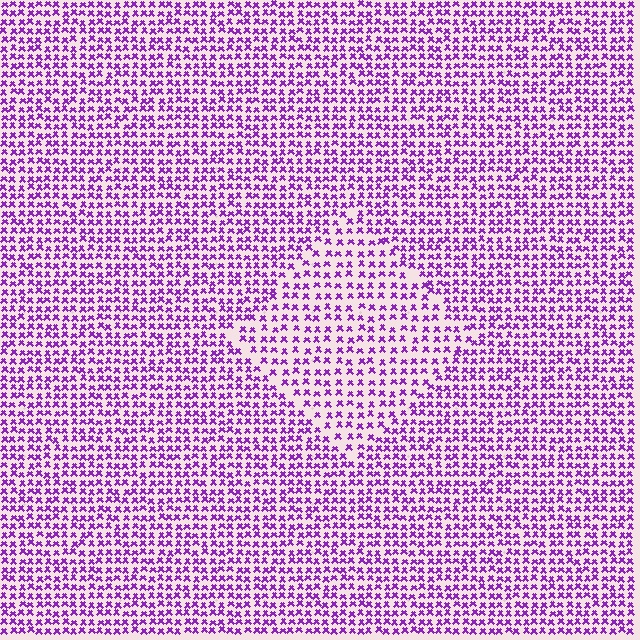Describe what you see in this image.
The image contains small purple elements arranged at two different densities. A diamond-shaped region is visible where the elements are less densely packed than the surrounding area.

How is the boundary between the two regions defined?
The boundary is defined by a change in element density (approximately 1.5x ratio). All elements are the same color, size, and shape.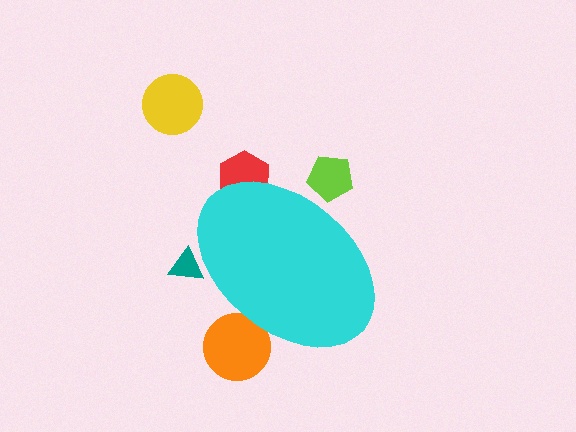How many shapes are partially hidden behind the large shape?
4 shapes are partially hidden.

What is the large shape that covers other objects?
A cyan ellipse.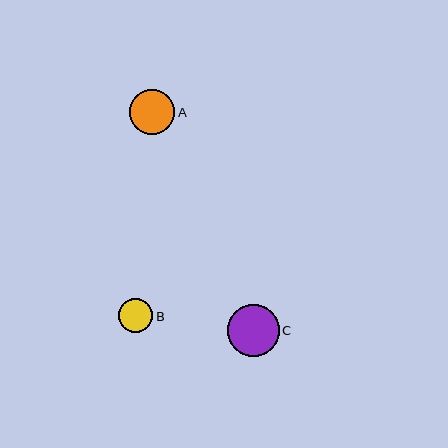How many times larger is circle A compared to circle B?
Circle A is approximately 1.3 times the size of circle B.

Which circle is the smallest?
Circle B is the smallest with a size of approximately 35 pixels.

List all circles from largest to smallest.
From largest to smallest: C, A, B.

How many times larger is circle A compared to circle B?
Circle A is approximately 1.3 times the size of circle B.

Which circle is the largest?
Circle C is the largest with a size of approximately 52 pixels.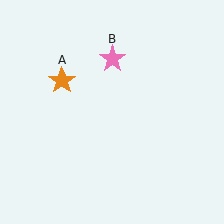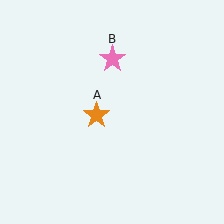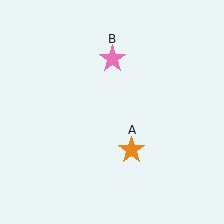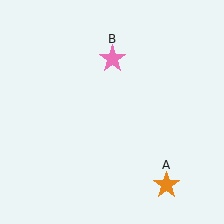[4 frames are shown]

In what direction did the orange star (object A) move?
The orange star (object A) moved down and to the right.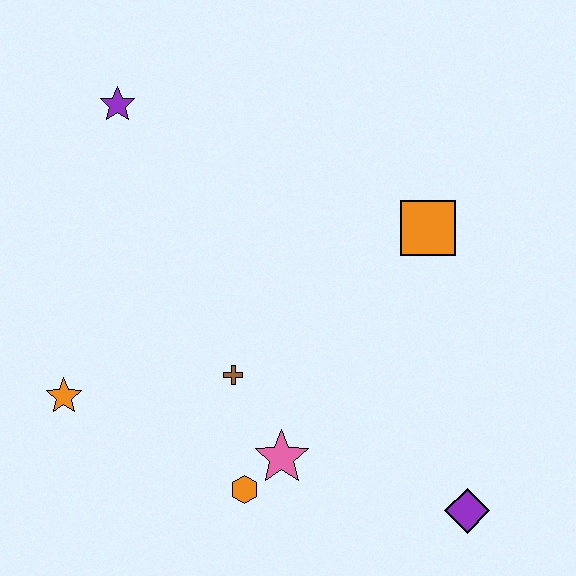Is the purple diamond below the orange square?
Yes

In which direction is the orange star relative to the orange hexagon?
The orange star is to the left of the orange hexagon.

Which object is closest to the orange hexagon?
The pink star is closest to the orange hexagon.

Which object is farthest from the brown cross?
The purple star is farthest from the brown cross.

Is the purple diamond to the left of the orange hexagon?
No